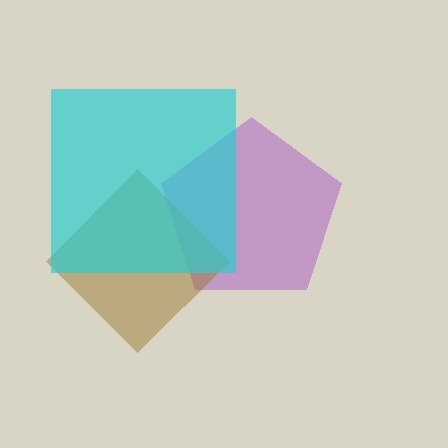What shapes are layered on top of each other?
The layered shapes are: a purple pentagon, a brown diamond, a cyan square.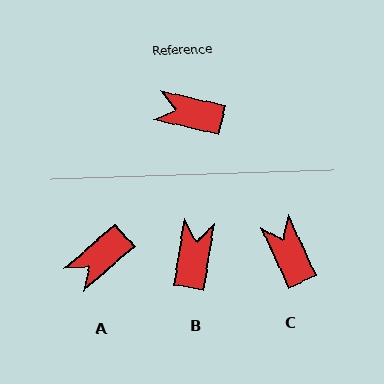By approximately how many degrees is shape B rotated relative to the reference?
Approximately 86 degrees clockwise.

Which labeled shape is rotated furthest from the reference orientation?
B, about 86 degrees away.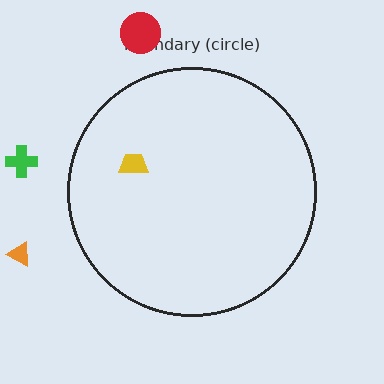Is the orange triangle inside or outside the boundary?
Outside.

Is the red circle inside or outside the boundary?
Outside.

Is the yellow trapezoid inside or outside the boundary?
Inside.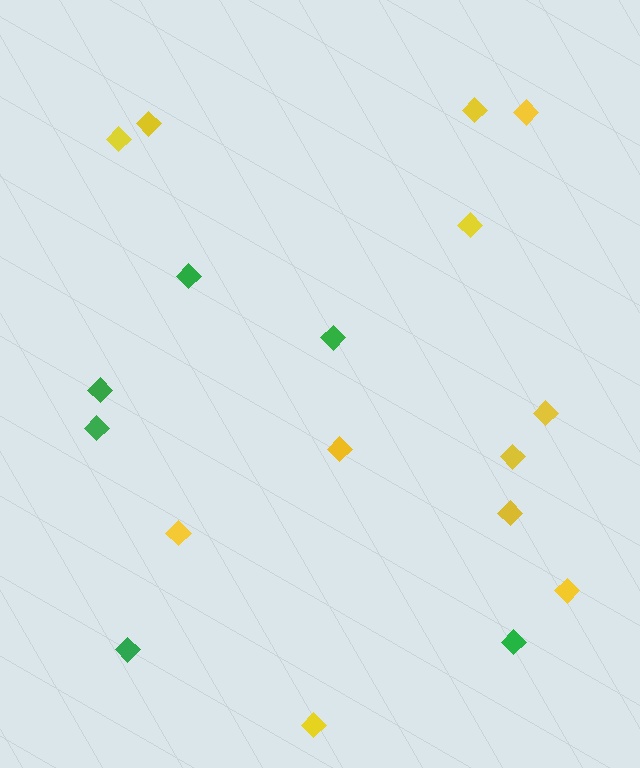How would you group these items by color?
There are 2 groups: one group of green diamonds (6) and one group of yellow diamonds (12).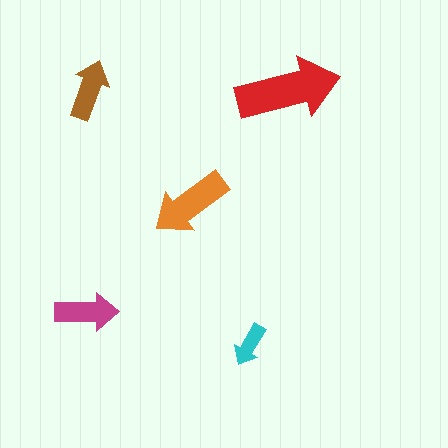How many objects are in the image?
There are 5 objects in the image.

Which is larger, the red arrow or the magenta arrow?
The red one.